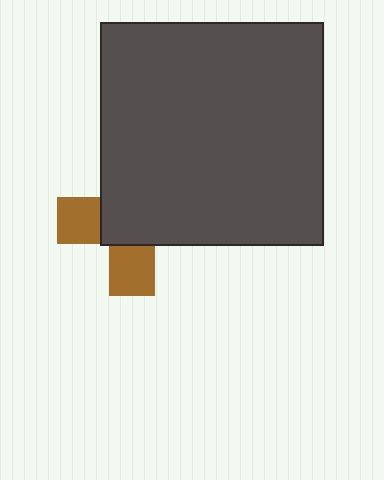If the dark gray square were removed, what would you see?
You would see the complete brown cross.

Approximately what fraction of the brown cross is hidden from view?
Roughly 64% of the brown cross is hidden behind the dark gray square.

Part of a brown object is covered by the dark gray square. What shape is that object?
It is a cross.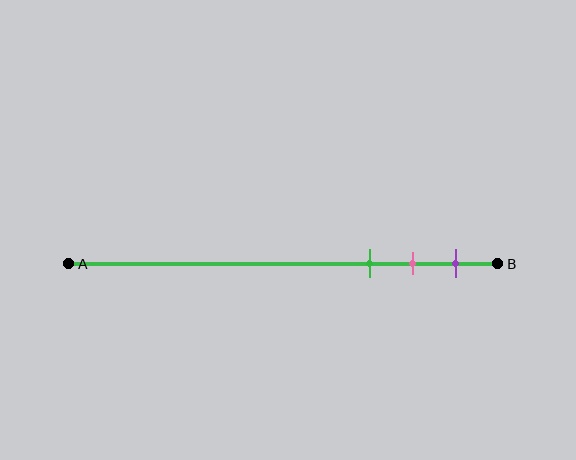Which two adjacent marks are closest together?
The pink and purple marks are the closest adjacent pair.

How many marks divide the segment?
There are 3 marks dividing the segment.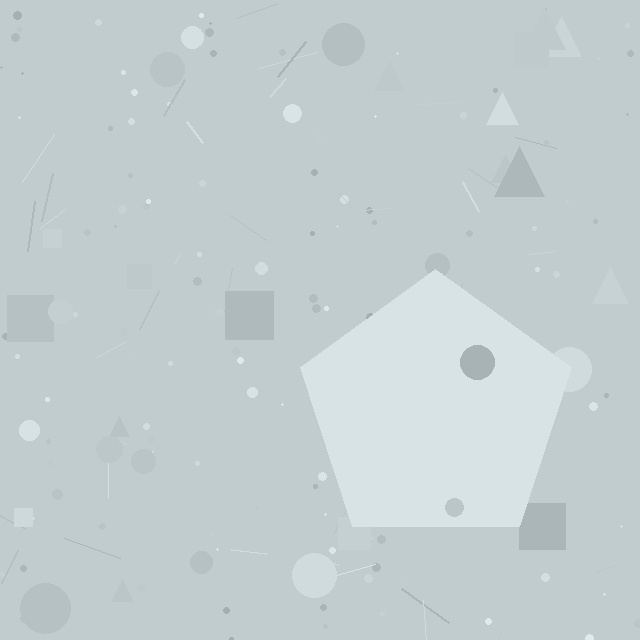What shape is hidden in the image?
A pentagon is hidden in the image.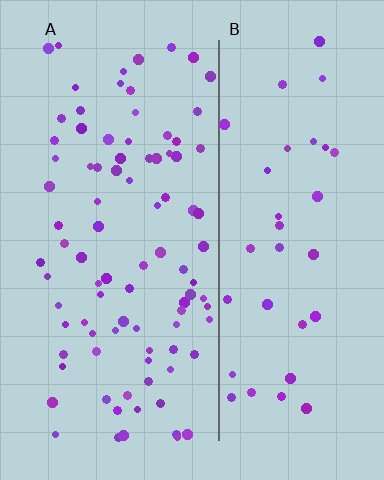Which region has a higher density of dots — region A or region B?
A (the left).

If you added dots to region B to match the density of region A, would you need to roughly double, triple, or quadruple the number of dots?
Approximately double.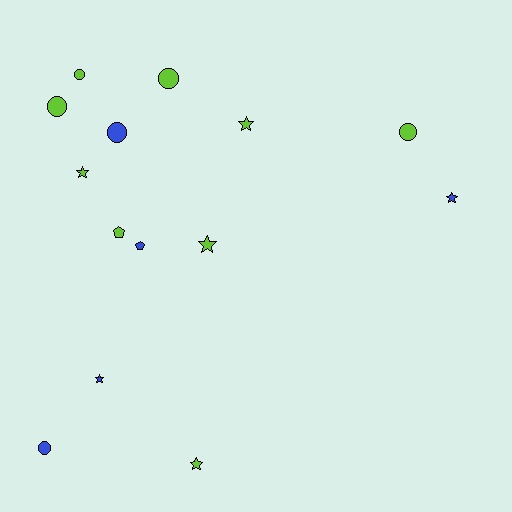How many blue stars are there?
There are 2 blue stars.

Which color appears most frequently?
Lime, with 9 objects.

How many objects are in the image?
There are 14 objects.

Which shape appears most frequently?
Circle, with 6 objects.